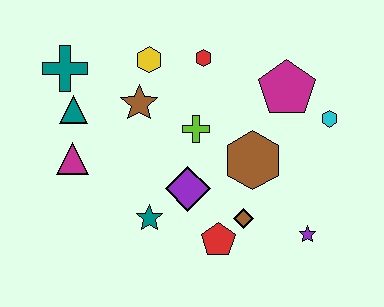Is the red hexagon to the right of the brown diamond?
No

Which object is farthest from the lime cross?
The purple star is farthest from the lime cross.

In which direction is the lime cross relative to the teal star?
The lime cross is above the teal star.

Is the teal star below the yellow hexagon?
Yes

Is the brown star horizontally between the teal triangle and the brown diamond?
Yes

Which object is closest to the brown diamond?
The red pentagon is closest to the brown diamond.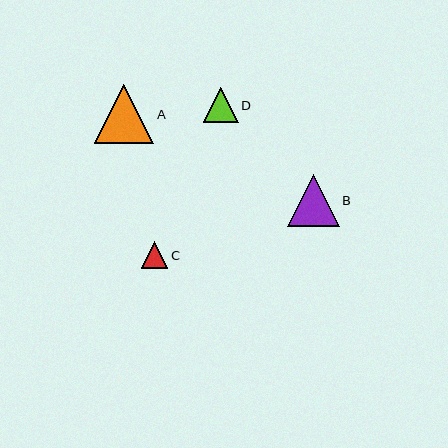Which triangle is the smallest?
Triangle C is the smallest with a size of approximately 27 pixels.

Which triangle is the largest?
Triangle A is the largest with a size of approximately 59 pixels.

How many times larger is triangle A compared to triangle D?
Triangle A is approximately 1.7 times the size of triangle D.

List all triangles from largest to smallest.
From largest to smallest: A, B, D, C.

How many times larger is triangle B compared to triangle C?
Triangle B is approximately 2.0 times the size of triangle C.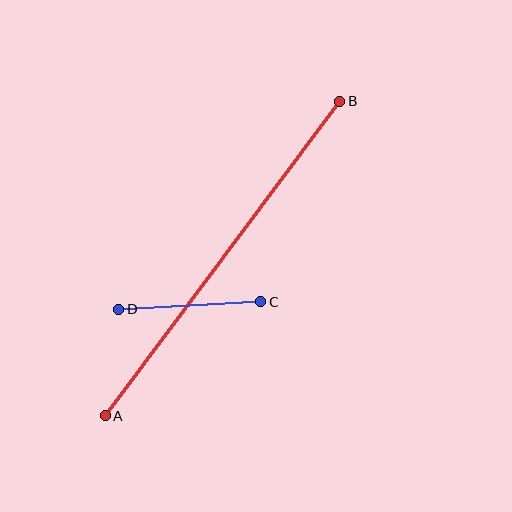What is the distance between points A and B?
The distance is approximately 393 pixels.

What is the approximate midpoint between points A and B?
The midpoint is at approximately (223, 258) pixels.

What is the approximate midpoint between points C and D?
The midpoint is at approximately (190, 305) pixels.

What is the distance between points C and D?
The distance is approximately 143 pixels.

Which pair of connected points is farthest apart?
Points A and B are farthest apart.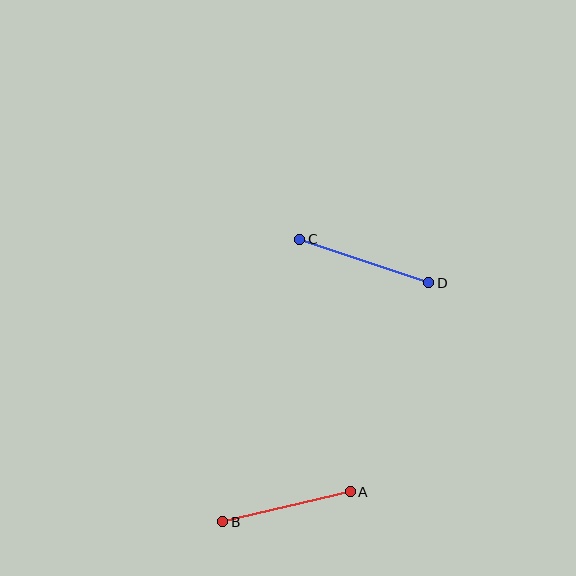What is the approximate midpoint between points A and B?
The midpoint is at approximately (286, 507) pixels.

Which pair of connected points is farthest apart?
Points C and D are farthest apart.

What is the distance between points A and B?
The distance is approximately 131 pixels.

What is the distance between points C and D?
The distance is approximately 136 pixels.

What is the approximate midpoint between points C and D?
The midpoint is at approximately (364, 261) pixels.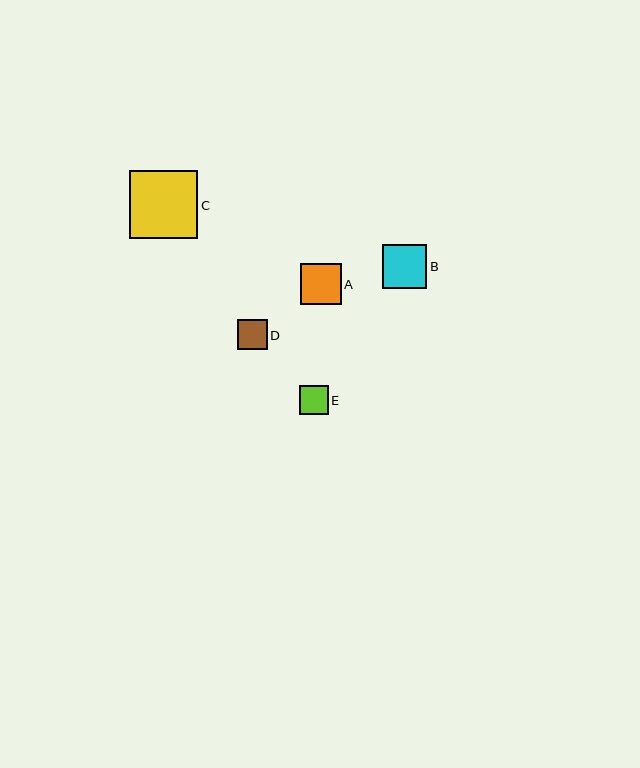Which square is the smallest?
Square E is the smallest with a size of approximately 29 pixels.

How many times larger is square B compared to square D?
Square B is approximately 1.5 times the size of square D.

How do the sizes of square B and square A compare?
Square B and square A are approximately the same size.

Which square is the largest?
Square C is the largest with a size of approximately 68 pixels.